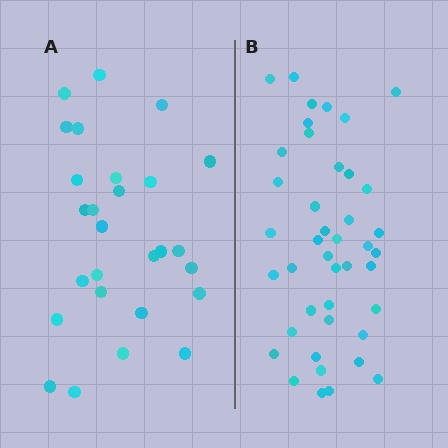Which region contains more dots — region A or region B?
Region B (the right region) has more dots.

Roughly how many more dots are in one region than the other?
Region B has approximately 15 more dots than region A.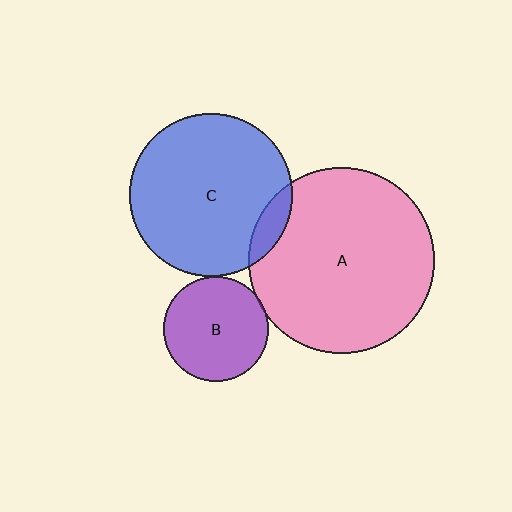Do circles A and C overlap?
Yes.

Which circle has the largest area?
Circle A (pink).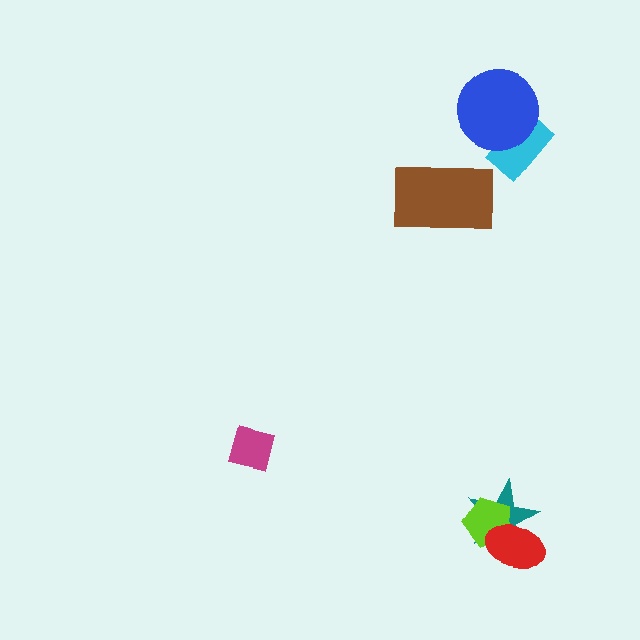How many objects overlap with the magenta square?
0 objects overlap with the magenta square.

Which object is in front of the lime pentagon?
The red ellipse is in front of the lime pentagon.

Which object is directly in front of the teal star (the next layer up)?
The lime pentagon is directly in front of the teal star.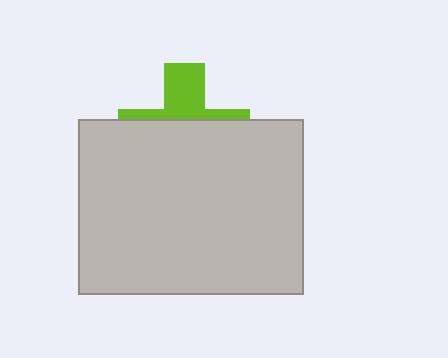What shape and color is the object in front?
The object in front is a light gray rectangle.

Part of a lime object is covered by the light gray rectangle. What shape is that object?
It is a cross.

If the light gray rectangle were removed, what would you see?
You would see the complete lime cross.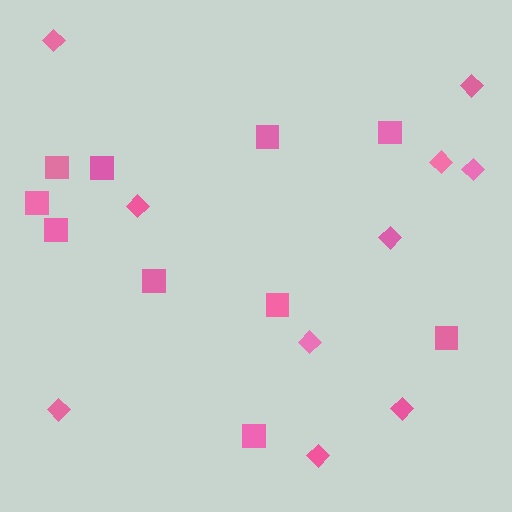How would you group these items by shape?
There are 2 groups: one group of squares (10) and one group of diamonds (10).